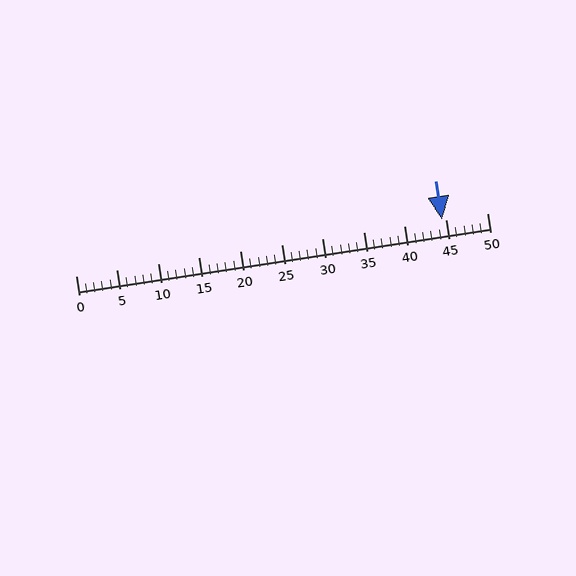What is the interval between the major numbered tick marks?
The major tick marks are spaced 5 units apart.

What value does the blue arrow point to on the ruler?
The blue arrow points to approximately 44.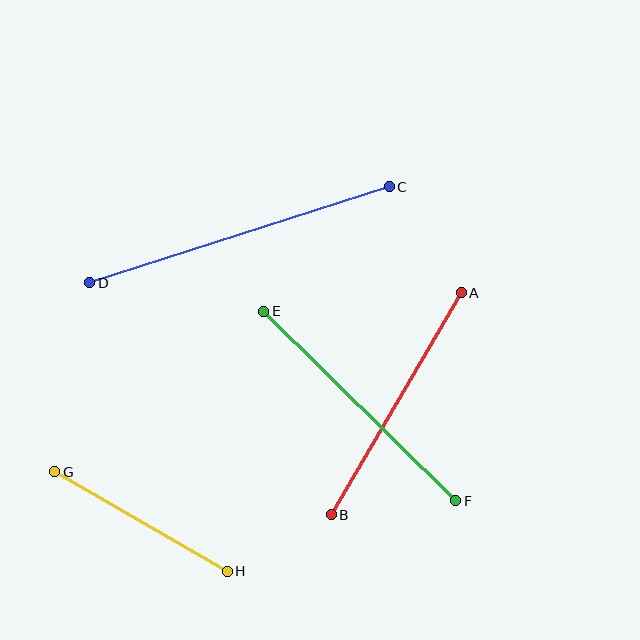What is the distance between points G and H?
The distance is approximately 199 pixels.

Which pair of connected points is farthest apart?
Points C and D are farthest apart.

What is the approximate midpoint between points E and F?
The midpoint is at approximately (360, 406) pixels.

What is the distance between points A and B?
The distance is approximately 258 pixels.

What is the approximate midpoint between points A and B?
The midpoint is at approximately (396, 404) pixels.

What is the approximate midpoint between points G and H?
The midpoint is at approximately (141, 522) pixels.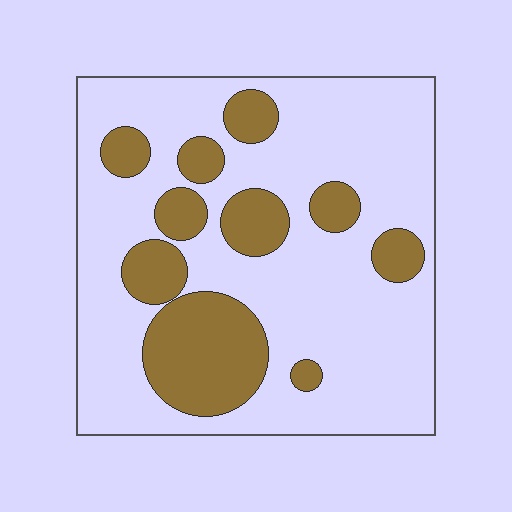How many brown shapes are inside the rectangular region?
10.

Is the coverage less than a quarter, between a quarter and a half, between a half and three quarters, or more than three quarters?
Between a quarter and a half.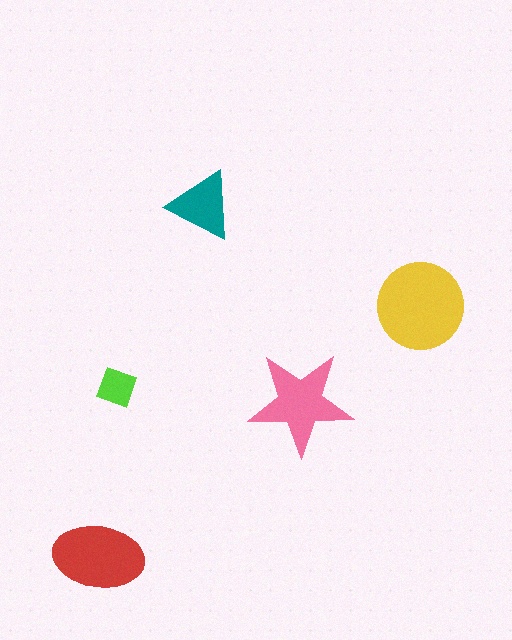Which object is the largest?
The yellow circle.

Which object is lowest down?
The red ellipse is bottommost.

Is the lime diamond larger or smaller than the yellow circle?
Smaller.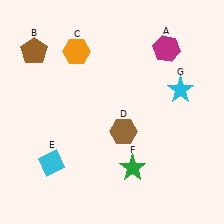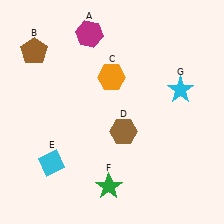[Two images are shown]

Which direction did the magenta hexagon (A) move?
The magenta hexagon (A) moved left.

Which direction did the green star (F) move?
The green star (F) moved left.